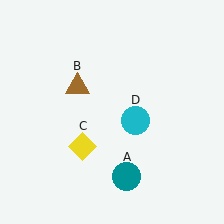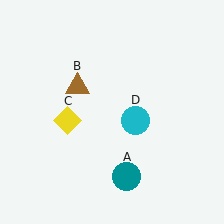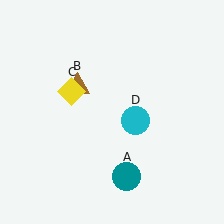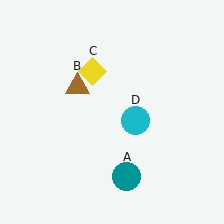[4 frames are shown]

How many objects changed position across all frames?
1 object changed position: yellow diamond (object C).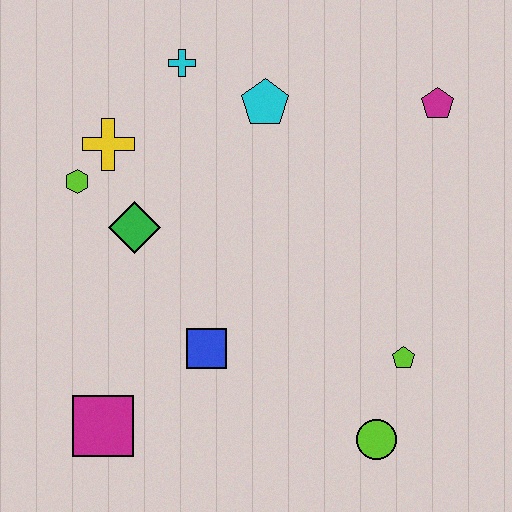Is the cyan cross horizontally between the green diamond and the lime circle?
Yes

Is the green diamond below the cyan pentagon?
Yes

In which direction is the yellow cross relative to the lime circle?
The yellow cross is above the lime circle.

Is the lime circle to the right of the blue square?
Yes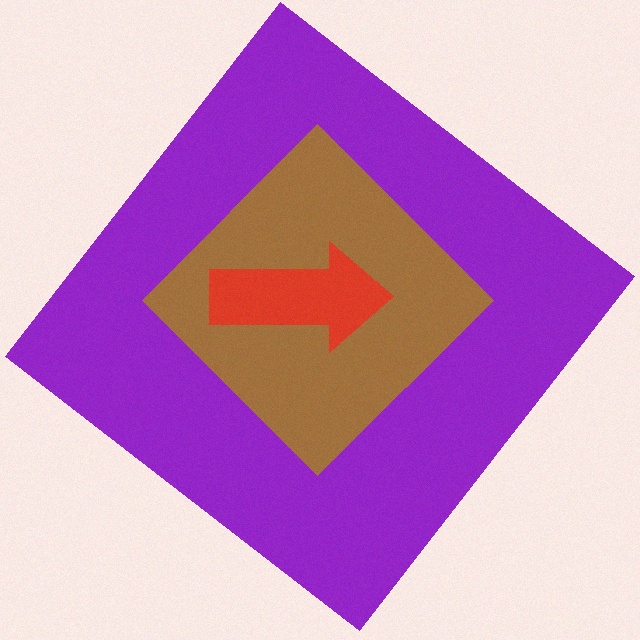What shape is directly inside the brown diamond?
The red arrow.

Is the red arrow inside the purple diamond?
Yes.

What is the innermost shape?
The red arrow.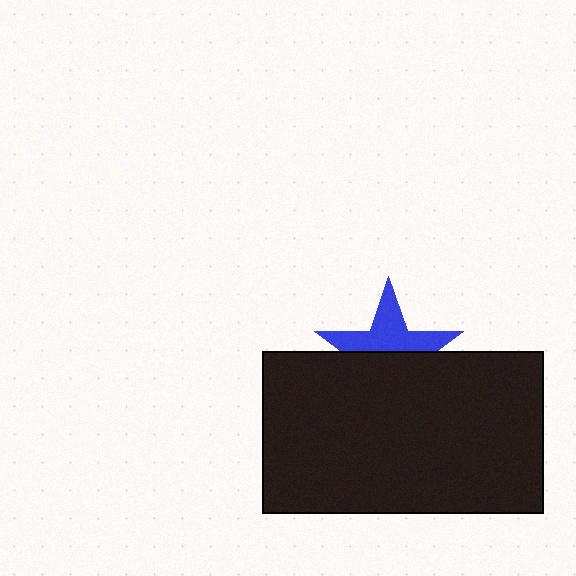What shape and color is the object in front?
The object in front is a black rectangle.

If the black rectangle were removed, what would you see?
You would see the complete blue star.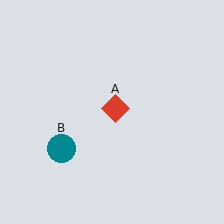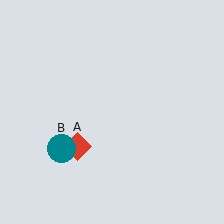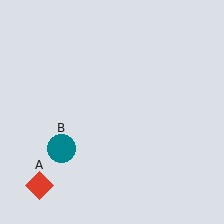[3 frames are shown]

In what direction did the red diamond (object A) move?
The red diamond (object A) moved down and to the left.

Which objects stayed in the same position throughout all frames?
Teal circle (object B) remained stationary.